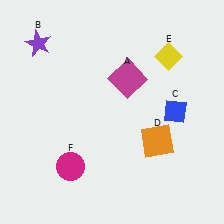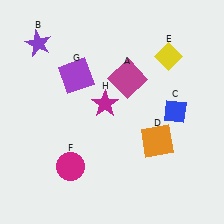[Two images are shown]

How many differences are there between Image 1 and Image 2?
There are 2 differences between the two images.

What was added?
A purple square (G), a magenta star (H) were added in Image 2.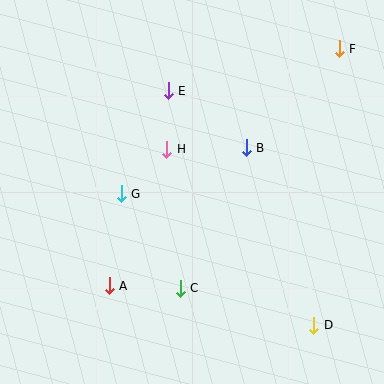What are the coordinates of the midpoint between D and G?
The midpoint between D and G is at (217, 259).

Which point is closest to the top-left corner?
Point E is closest to the top-left corner.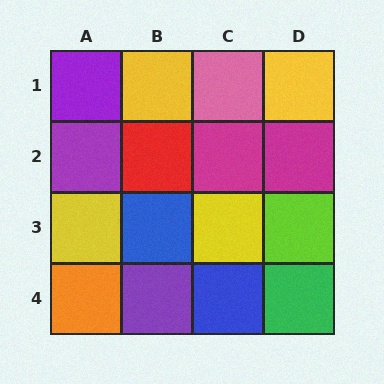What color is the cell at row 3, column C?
Yellow.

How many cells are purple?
3 cells are purple.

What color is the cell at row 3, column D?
Lime.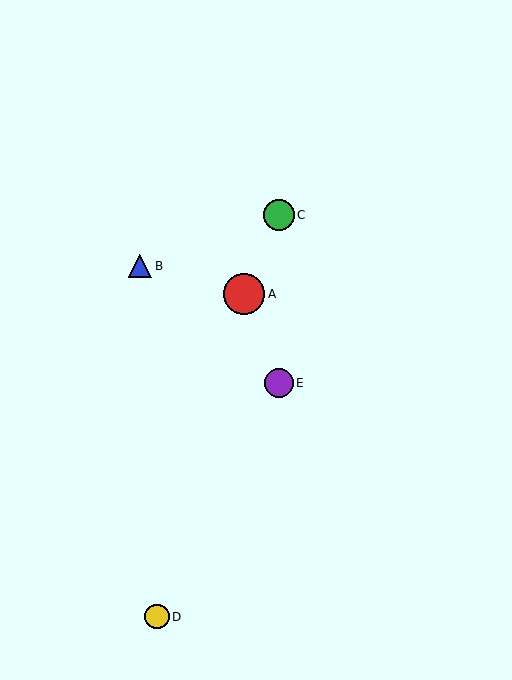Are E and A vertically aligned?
No, E is at x≈279 and A is at x≈244.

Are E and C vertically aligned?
Yes, both are at x≈279.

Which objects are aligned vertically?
Objects C, E are aligned vertically.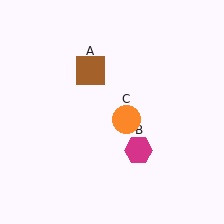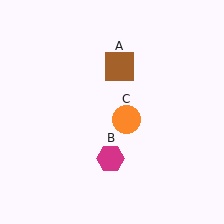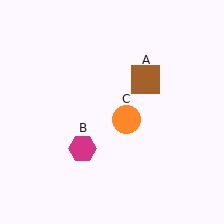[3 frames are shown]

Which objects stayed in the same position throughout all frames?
Orange circle (object C) remained stationary.